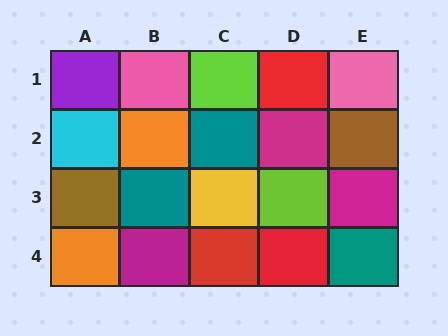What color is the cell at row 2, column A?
Cyan.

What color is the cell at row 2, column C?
Teal.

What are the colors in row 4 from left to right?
Orange, magenta, red, red, teal.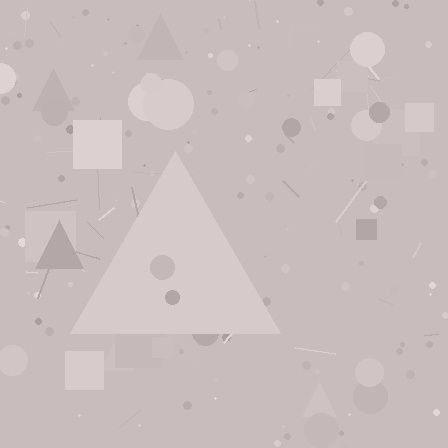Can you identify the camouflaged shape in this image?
The camouflaged shape is a triangle.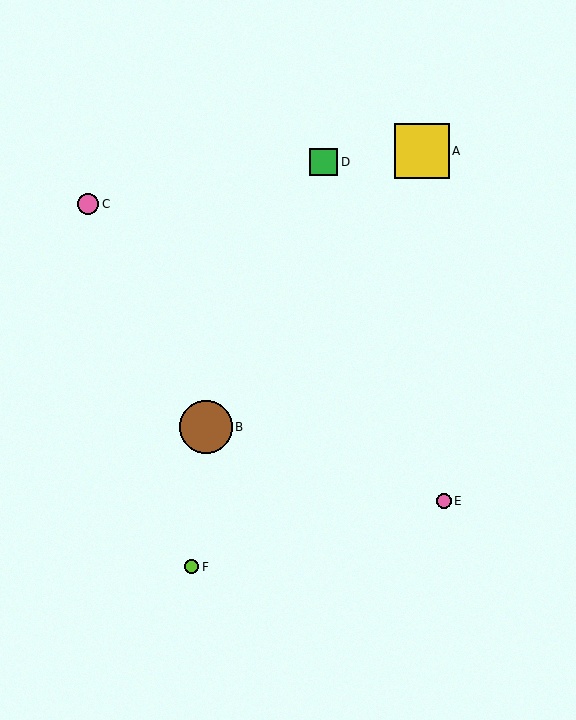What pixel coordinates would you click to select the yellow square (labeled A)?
Click at (422, 151) to select the yellow square A.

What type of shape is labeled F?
Shape F is a lime circle.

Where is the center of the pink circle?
The center of the pink circle is at (88, 204).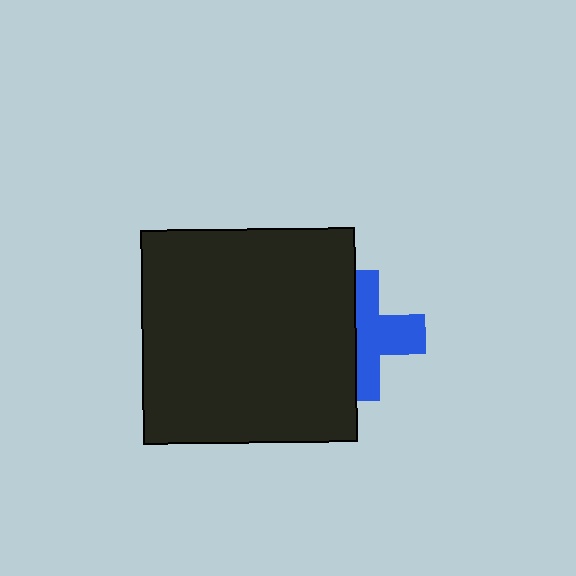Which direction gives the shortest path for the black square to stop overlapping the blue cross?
Moving left gives the shortest separation.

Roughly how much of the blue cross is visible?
About half of it is visible (roughly 56%).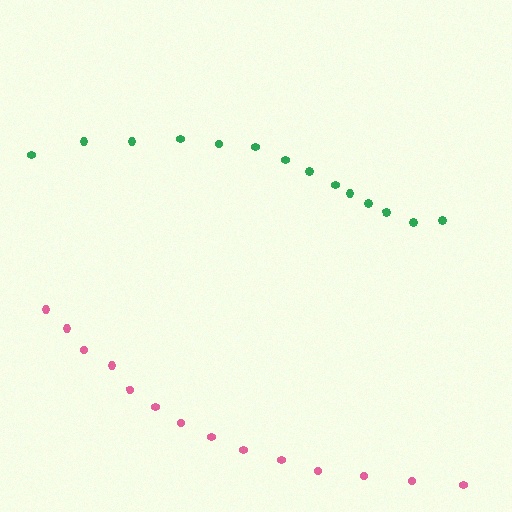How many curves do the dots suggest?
There are 2 distinct paths.